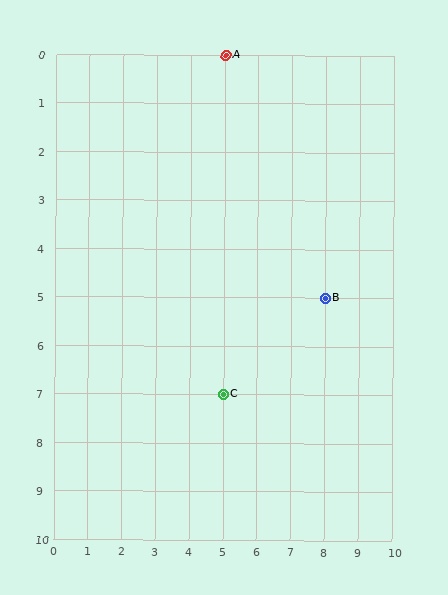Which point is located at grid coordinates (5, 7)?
Point C is at (5, 7).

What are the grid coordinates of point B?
Point B is at grid coordinates (8, 5).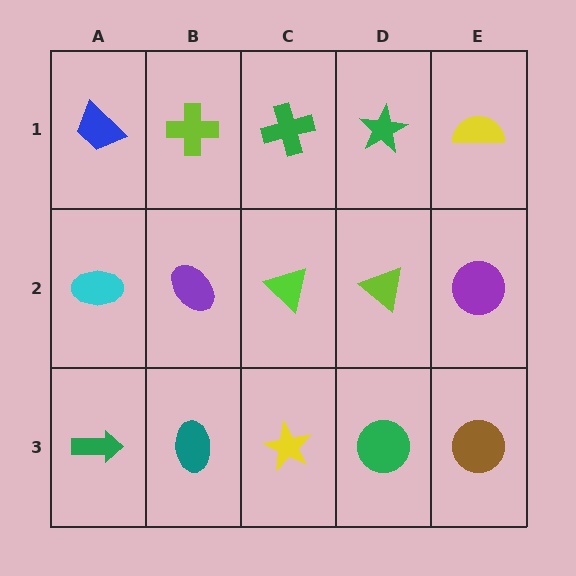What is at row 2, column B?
A purple ellipse.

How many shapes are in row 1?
5 shapes.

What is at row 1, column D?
A green star.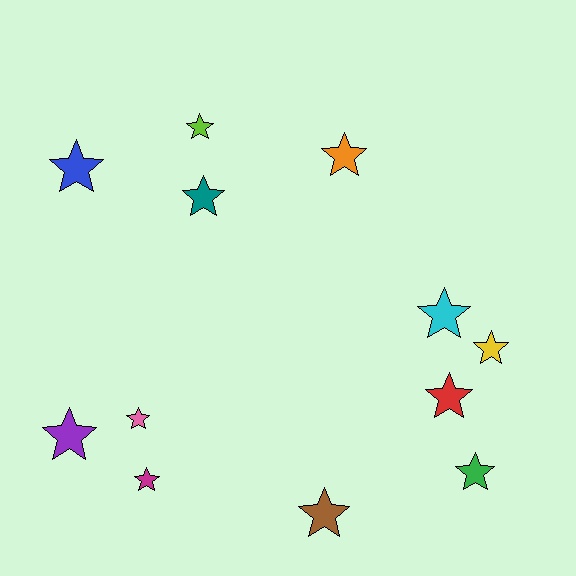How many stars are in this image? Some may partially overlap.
There are 12 stars.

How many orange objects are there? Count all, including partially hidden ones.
There is 1 orange object.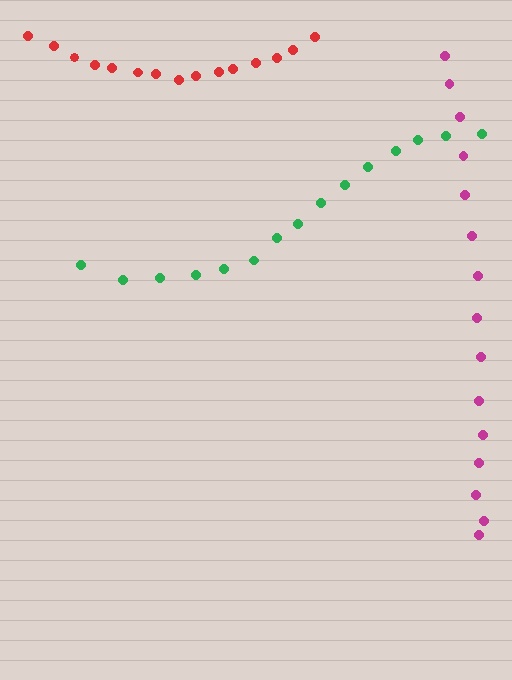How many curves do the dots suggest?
There are 3 distinct paths.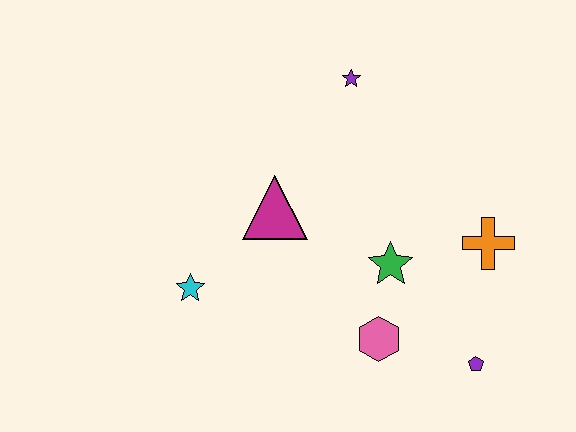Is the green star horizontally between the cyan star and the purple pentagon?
Yes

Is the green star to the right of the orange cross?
No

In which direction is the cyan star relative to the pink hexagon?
The cyan star is to the left of the pink hexagon.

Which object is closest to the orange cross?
The green star is closest to the orange cross.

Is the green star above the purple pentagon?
Yes